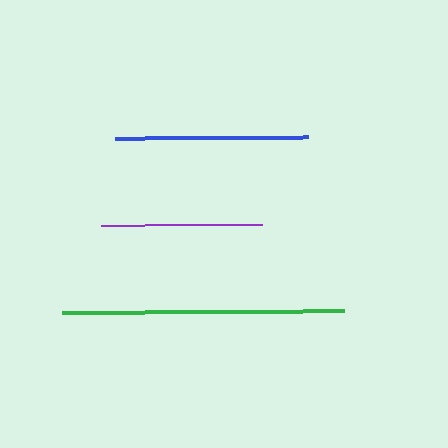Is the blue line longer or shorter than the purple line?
The blue line is longer than the purple line.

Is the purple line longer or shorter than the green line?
The green line is longer than the purple line.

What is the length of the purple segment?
The purple segment is approximately 161 pixels long.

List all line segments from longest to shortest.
From longest to shortest: green, blue, purple.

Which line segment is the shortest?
The purple line is the shortest at approximately 161 pixels.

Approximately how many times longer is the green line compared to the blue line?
The green line is approximately 1.5 times the length of the blue line.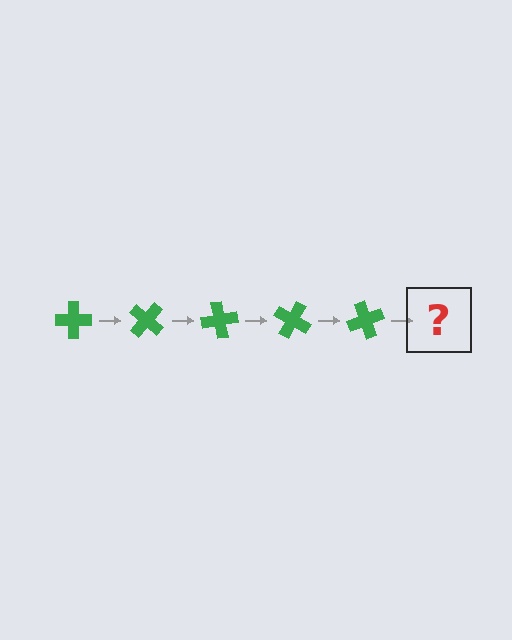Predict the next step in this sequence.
The next step is a green cross rotated 200 degrees.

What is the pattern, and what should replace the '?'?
The pattern is that the cross rotates 40 degrees each step. The '?' should be a green cross rotated 200 degrees.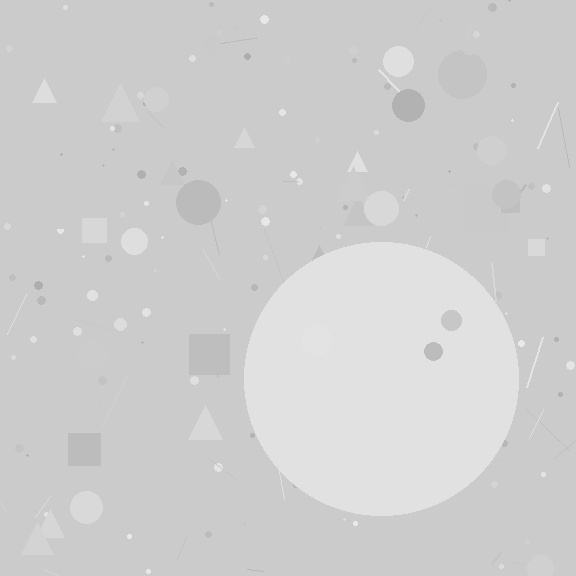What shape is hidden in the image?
A circle is hidden in the image.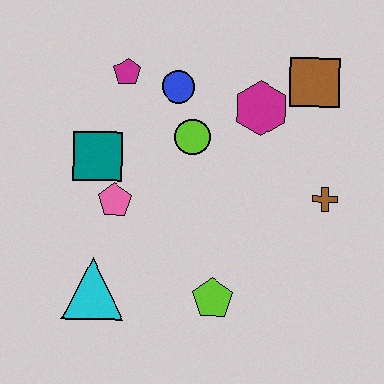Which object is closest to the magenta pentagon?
The blue circle is closest to the magenta pentagon.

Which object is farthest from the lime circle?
The cyan triangle is farthest from the lime circle.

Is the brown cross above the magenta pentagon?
No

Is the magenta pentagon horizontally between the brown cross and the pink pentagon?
Yes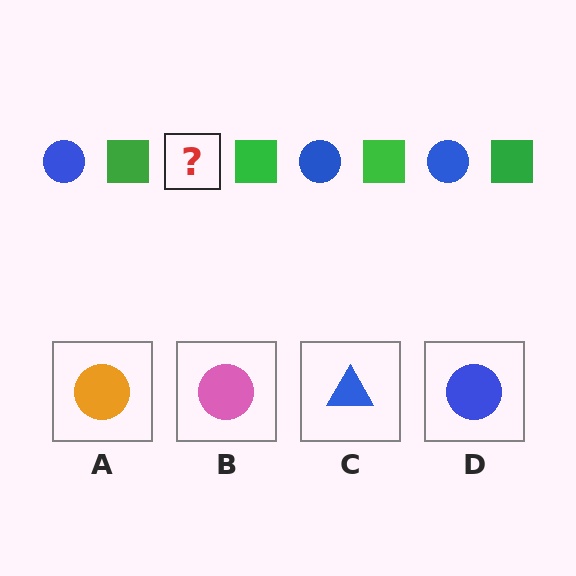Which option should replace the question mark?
Option D.